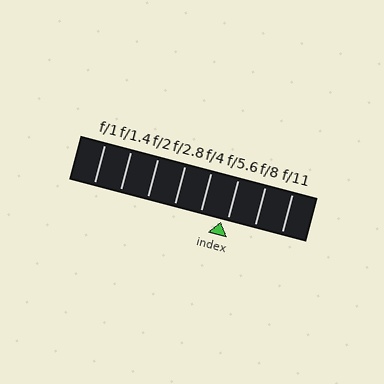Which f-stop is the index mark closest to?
The index mark is closest to f/5.6.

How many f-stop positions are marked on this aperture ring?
There are 8 f-stop positions marked.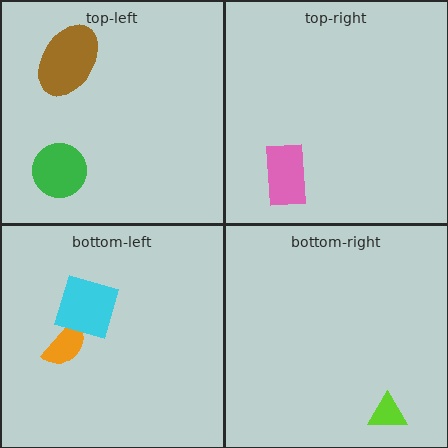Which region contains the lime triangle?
The bottom-right region.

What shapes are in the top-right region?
The pink rectangle.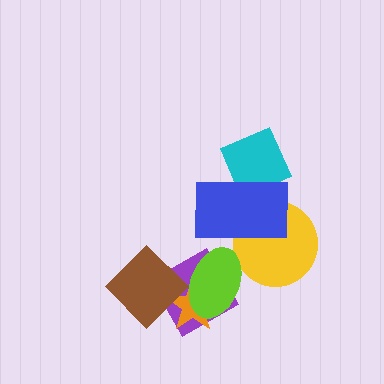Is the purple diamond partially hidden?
Yes, it is partially covered by another shape.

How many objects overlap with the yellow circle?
1 object overlaps with the yellow circle.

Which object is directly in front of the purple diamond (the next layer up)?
The orange star is directly in front of the purple diamond.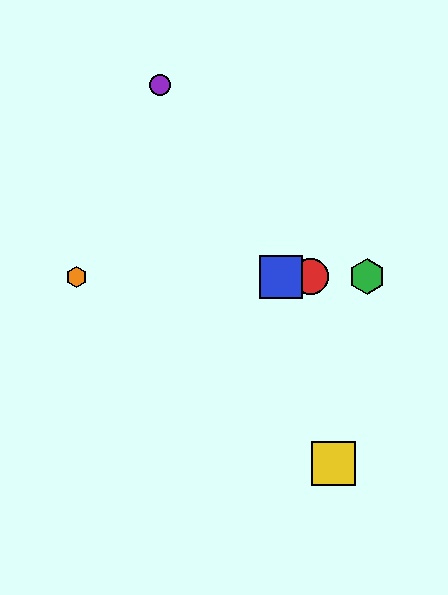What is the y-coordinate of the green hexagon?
The green hexagon is at y≈277.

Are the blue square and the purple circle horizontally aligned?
No, the blue square is at y≈277 and the purple circle is at y≈85.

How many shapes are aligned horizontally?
4 shapes (the red circle, the blue square, the green hexagon, the orange hexagon) are aligned horizontally.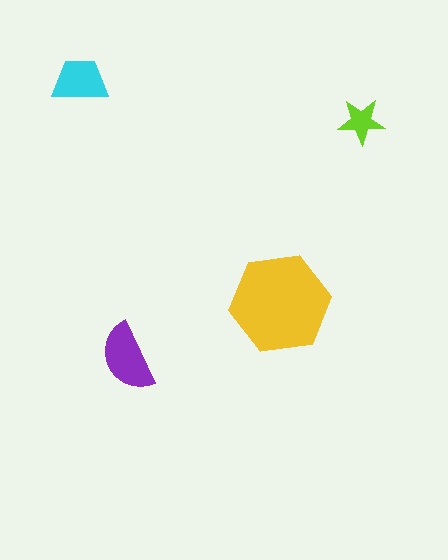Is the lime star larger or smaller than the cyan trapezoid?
Smaller.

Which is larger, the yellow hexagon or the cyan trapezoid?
The yellow hexagon.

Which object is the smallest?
The lime star.